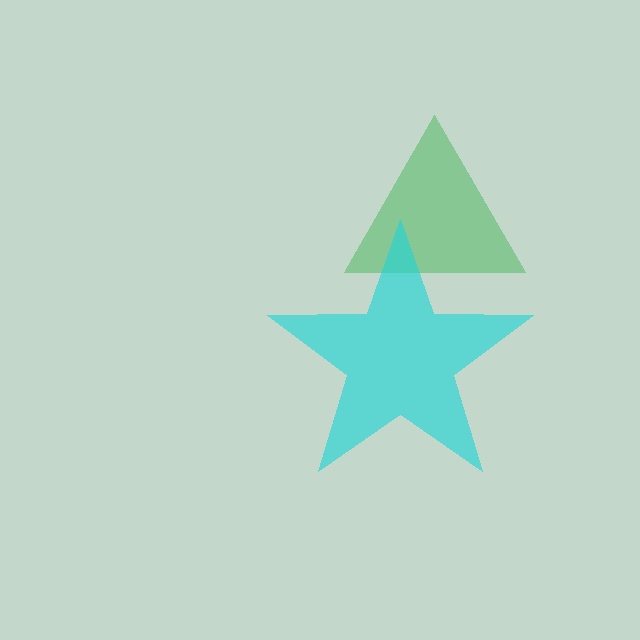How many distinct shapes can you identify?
There are 2 distinct shapes: a green triangle, a cyan star.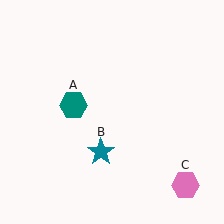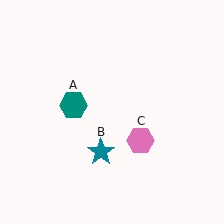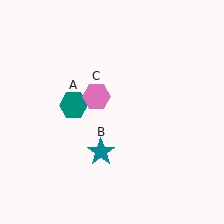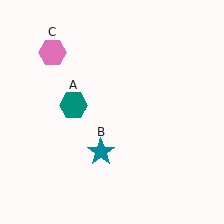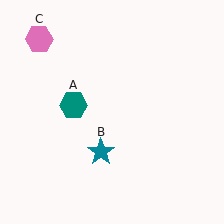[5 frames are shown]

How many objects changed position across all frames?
1 object changed position: pink hexagon (object C).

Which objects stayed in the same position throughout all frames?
Teal hexagon (object A) and teal star (object B) remained stationary.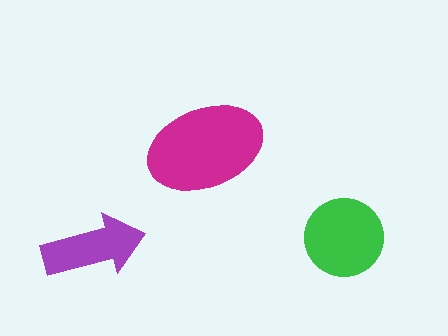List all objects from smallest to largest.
The purple arrow, the green circle, the magenta ellipse.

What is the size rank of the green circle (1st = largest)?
2nd.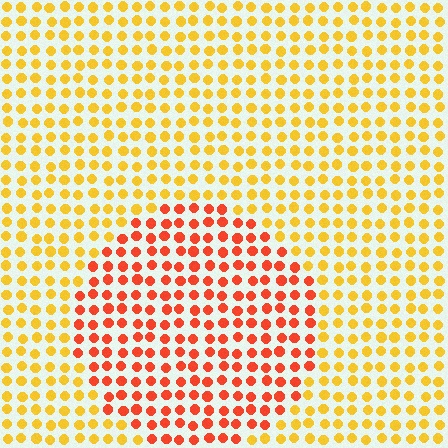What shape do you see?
I see a circle.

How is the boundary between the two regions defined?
The boundary is defined purely by a slight shift in hue (about 39 degrees). Spacing, size, and orientation are identical on both sides.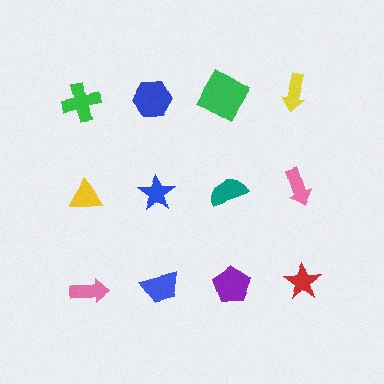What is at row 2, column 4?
A pink arrow.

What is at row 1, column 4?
A yellow arrow.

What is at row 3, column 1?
A pink arrow.